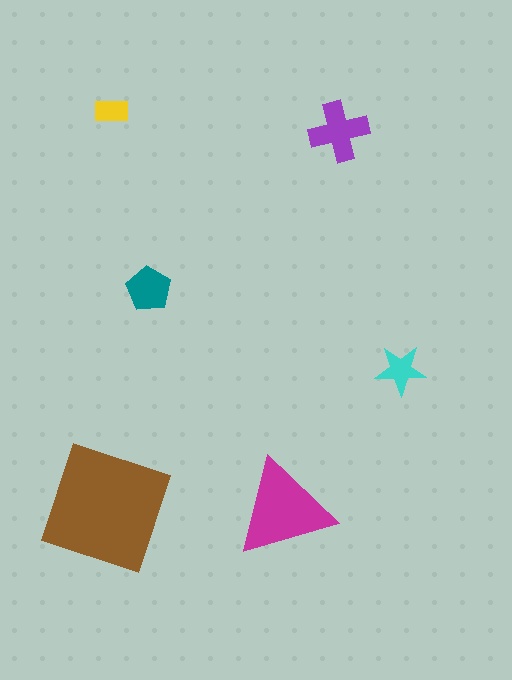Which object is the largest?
The brown square.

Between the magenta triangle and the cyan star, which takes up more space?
The magenta triangle.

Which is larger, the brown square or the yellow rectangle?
The brown square.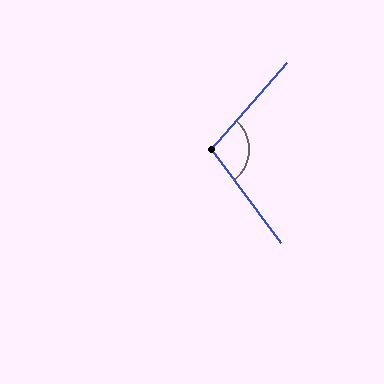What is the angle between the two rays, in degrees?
Approximately 102 degrees.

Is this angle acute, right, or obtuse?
It is obtuse.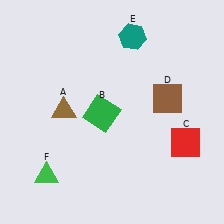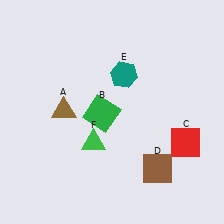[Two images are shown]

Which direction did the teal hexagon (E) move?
The teal hexagon (E) moved down.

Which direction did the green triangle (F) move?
The green triangle (F) moved right.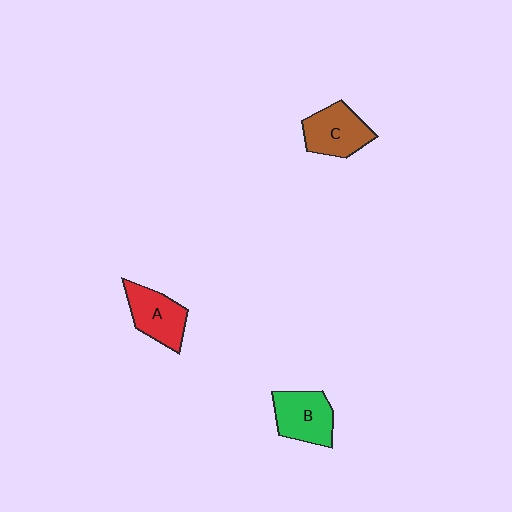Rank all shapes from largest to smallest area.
From largest to smallest: B (green), C (brown), A (red).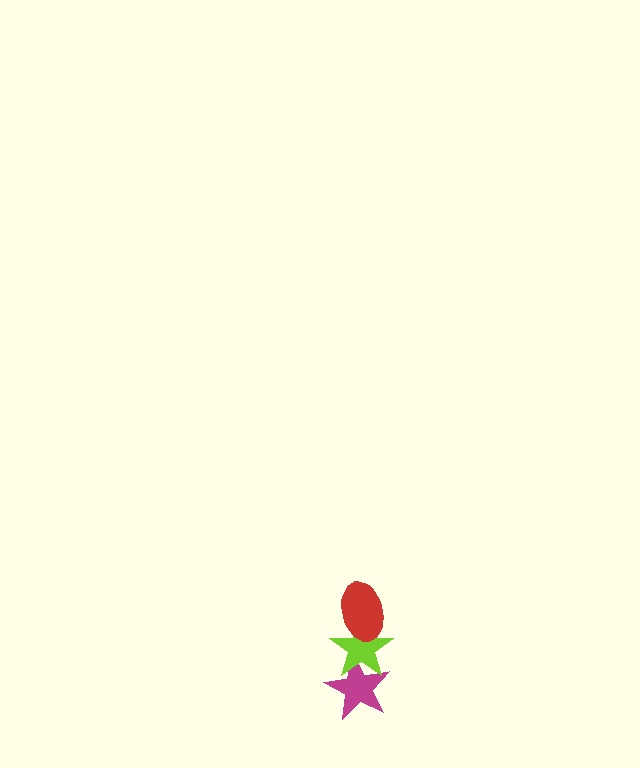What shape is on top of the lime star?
The red ellipse is on top of the lime star.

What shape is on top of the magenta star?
The lime star is on top of the magenta star.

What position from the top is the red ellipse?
The red ellipse is 1st from the top.